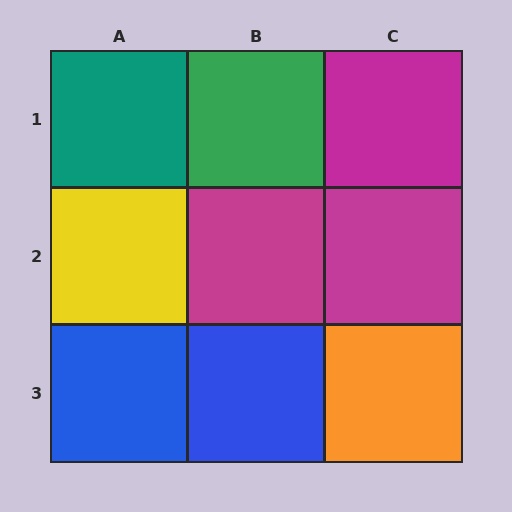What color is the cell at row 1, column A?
Teal.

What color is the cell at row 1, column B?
Green.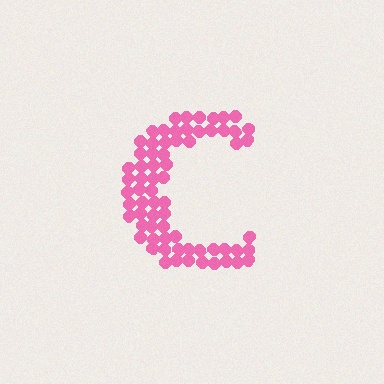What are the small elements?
The small elements are circles.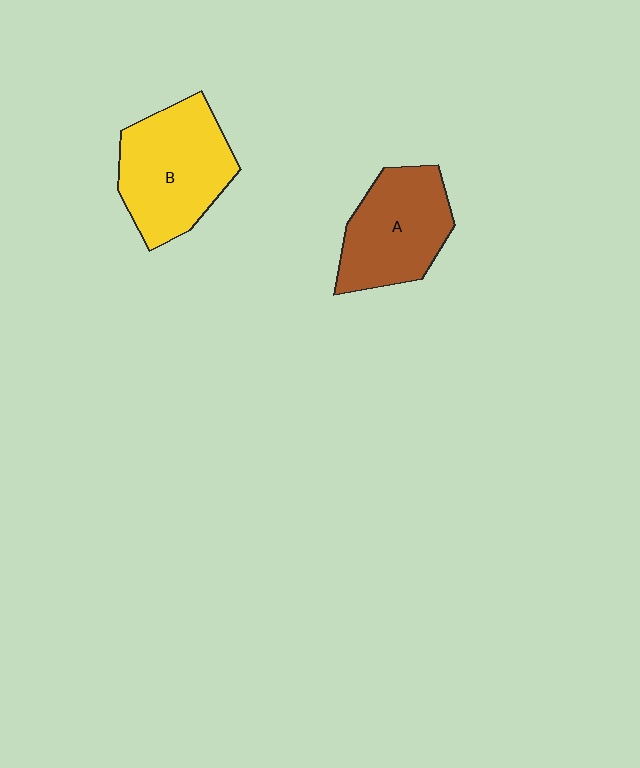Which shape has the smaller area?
Shape A (brown).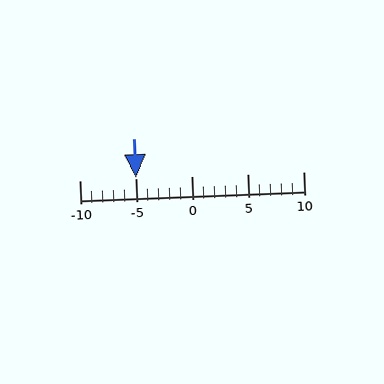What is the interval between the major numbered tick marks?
The major tick marks are spaced 5 units apart.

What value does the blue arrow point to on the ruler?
The blue arrow points to approximately -5.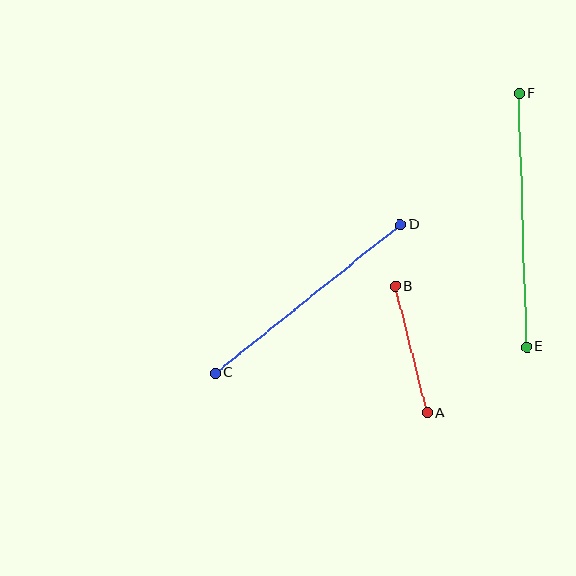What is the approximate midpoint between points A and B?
The midpoint is at approximately (411, 349) pixels.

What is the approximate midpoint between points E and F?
The midpoint is at approximately (523, 220) pixels.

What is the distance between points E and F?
The distance is approximately 253 pixels.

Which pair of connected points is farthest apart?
Points E and F are farthest apart.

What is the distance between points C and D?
The distance is approximately 237 pixels.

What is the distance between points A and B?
The distance is approximately 130 pixels.